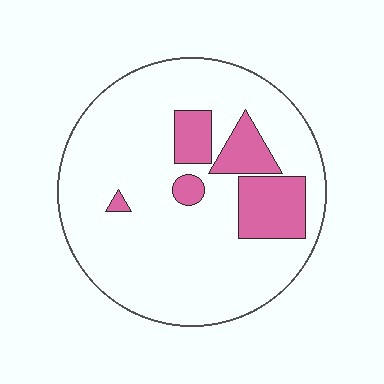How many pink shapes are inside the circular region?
5.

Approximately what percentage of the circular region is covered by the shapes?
Approximately 15%.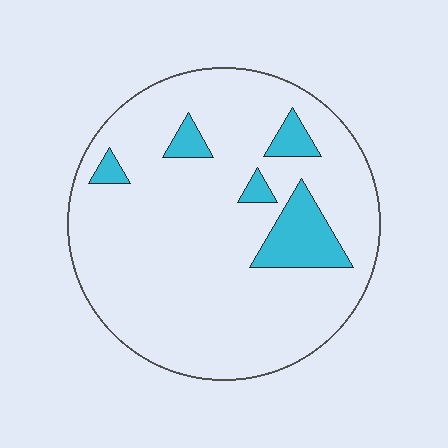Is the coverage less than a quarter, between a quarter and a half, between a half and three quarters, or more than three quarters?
Less than a quarter.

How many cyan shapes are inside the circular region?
5.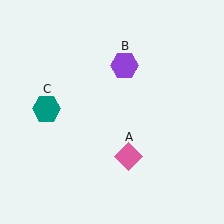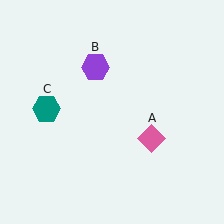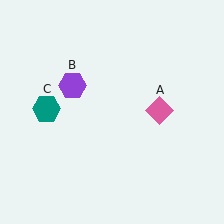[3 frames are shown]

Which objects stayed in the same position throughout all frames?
Teal hexagon (object C) remained stationary.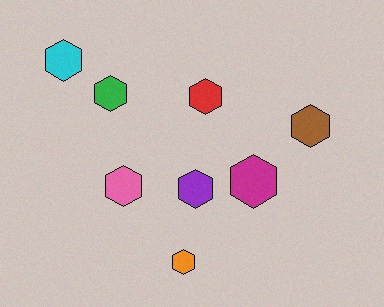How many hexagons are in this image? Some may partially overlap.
There are 8 hexagons.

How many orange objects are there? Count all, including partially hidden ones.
There is 1 orange object.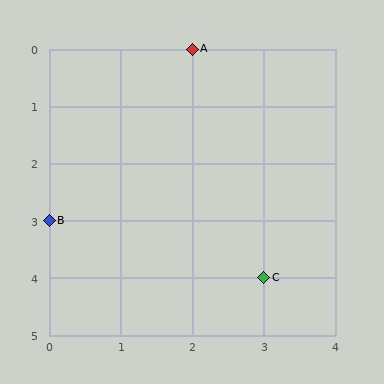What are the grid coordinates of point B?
Point B is at grid coordinates (0, 3).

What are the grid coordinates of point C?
Point C is at grid coordinates (3, 4).